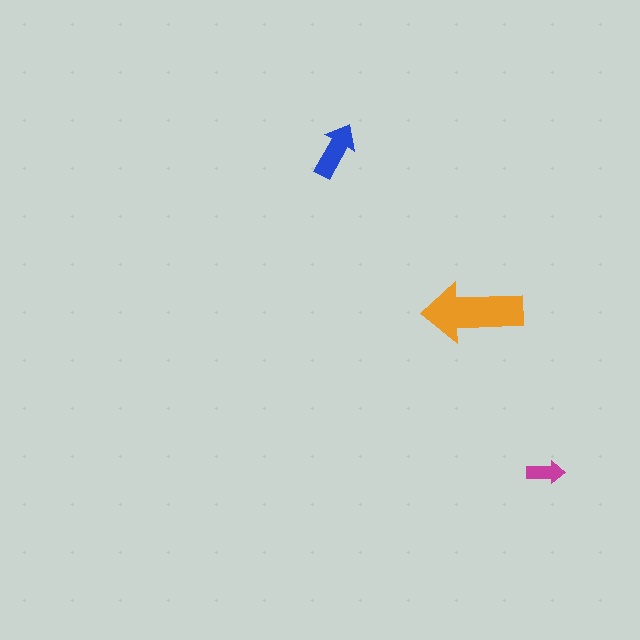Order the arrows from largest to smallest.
the orange one, the blue one, the magenta one.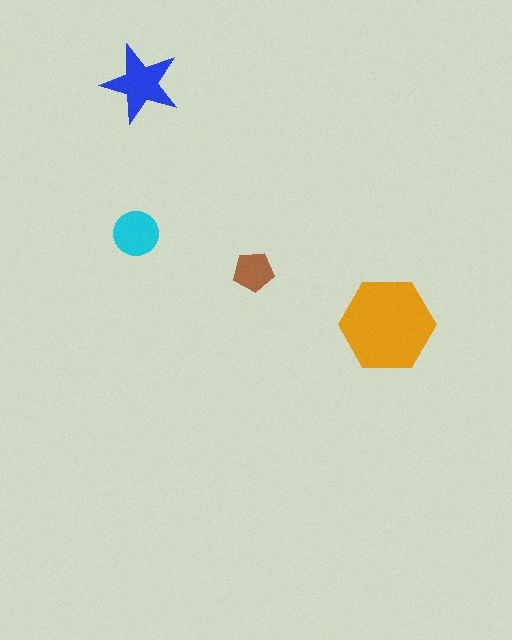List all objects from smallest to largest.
The brown pentagon, the cyan circle, the blue star, the orange hexagon.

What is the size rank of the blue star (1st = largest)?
2nd.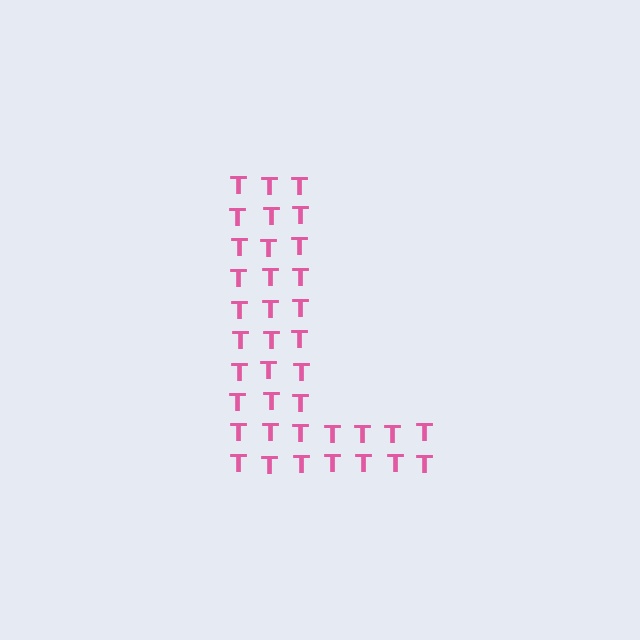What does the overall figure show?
The overall figure shows the letter L.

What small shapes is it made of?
It is made of small letter T's.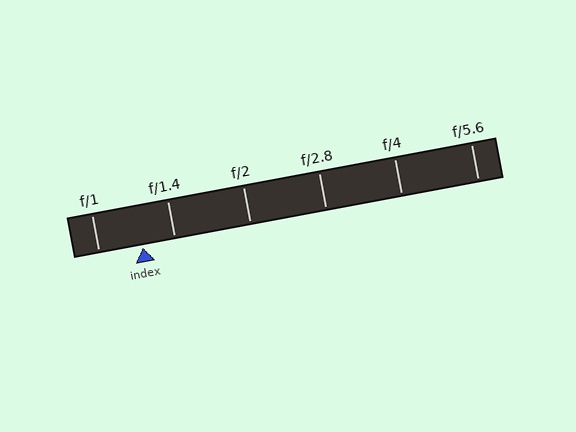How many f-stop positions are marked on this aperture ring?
There are 6 f-stop positions marked.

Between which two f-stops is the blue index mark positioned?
The index mark is between f/1 and f/1.4.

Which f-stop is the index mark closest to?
The index mark is closest to f/1.4.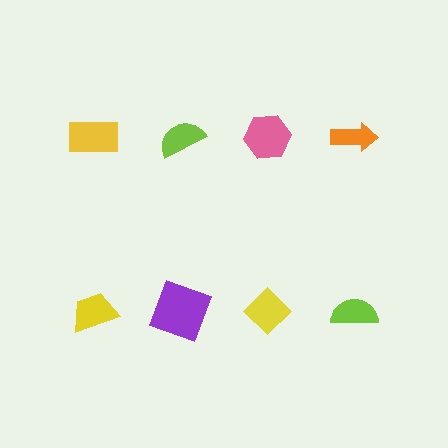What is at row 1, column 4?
An orange arrow.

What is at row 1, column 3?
A pink hexagon.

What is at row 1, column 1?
A yellow rectangle.